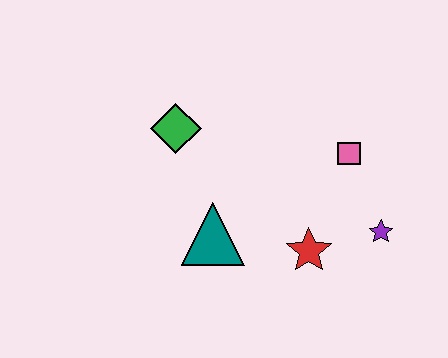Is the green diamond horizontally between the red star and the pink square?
No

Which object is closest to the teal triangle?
The red star is closest to the teal triangle.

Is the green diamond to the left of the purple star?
Yes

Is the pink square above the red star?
Yes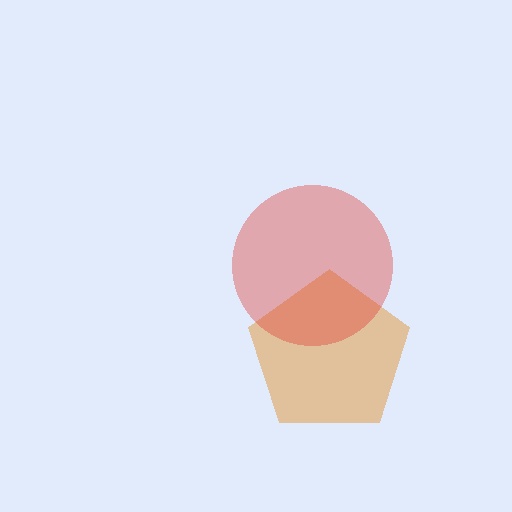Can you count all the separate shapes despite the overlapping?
Yes, there are 2 separate shapes.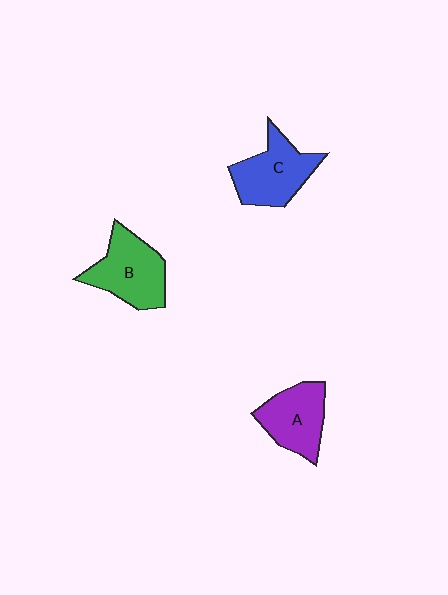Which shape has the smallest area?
Shape A (purple).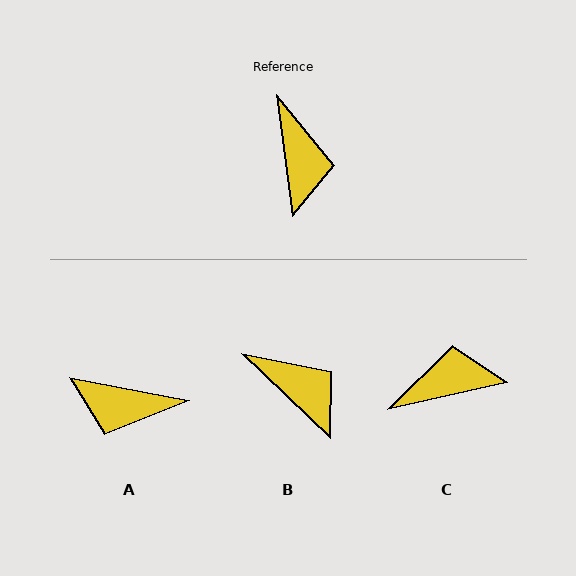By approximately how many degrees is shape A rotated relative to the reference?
Approximately 108 degrees clockwise.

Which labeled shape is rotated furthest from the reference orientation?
A, about 108 degrees away.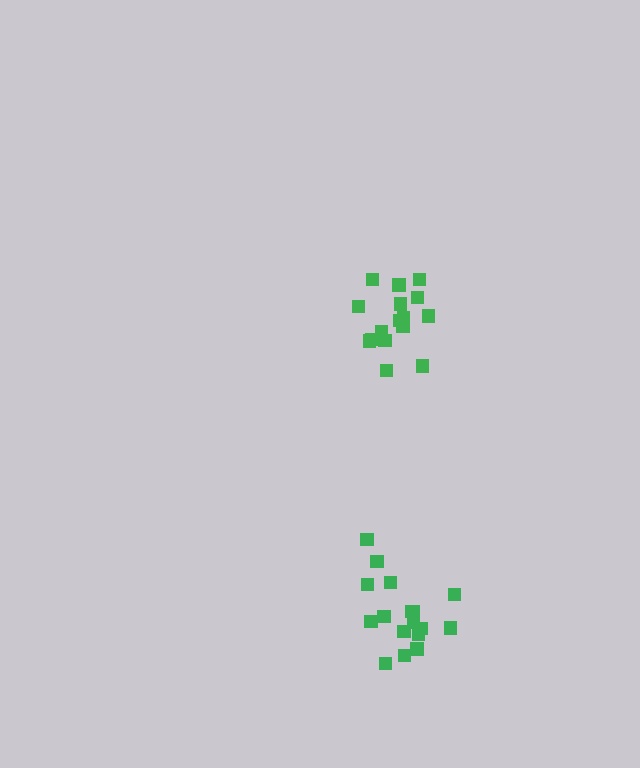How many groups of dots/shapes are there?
There are 2 groups.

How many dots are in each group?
Group 1: 17 dots, Group 2: 16 dots (33 total).